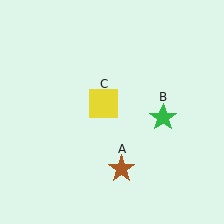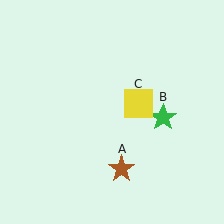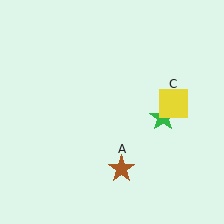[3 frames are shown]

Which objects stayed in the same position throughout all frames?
Brown star (object A) and green star (object B) remained stationary.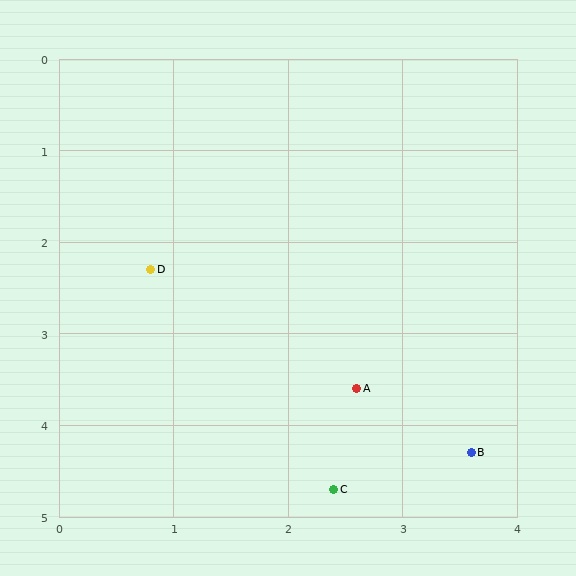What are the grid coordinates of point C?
Point C is at approximately (2.4, 4.7).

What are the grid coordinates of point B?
Point B is at approximately (3.6, 4.3).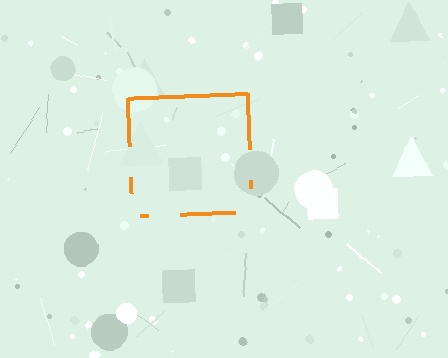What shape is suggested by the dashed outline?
The dashed outline suggests a square.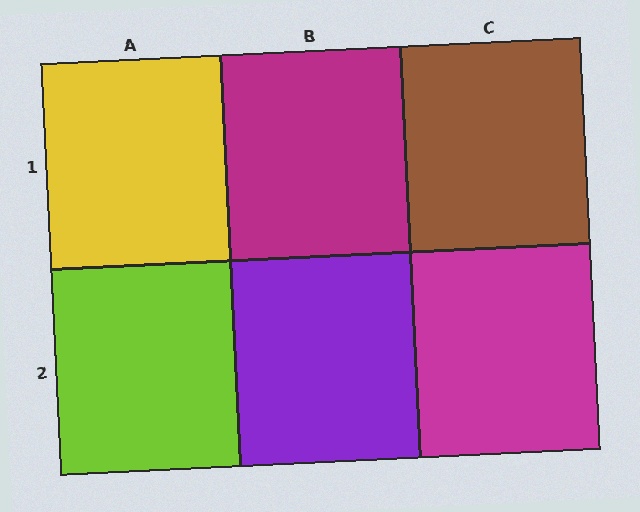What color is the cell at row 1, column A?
Yellow.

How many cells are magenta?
2 cells are magenta.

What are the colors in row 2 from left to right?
Lime, purple, magenta.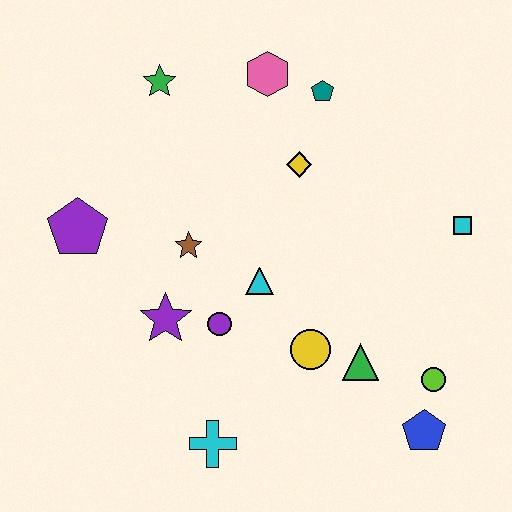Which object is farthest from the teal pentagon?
The cyan cross is farthest from the teal pentagon.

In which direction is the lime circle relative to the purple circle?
The lime circle is to the right of the purple circle.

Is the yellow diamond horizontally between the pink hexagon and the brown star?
No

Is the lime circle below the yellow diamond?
Yes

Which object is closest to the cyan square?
The lime circle is closest to the cyan square.